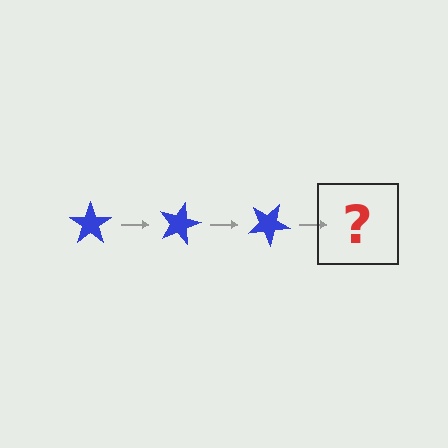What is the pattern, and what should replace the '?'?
The pattern is that the star rotates 15 degrees each step. The '?' should be a blue star rotated 45 degrees.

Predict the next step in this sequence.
The next step is a blue star rotated 45 degrees.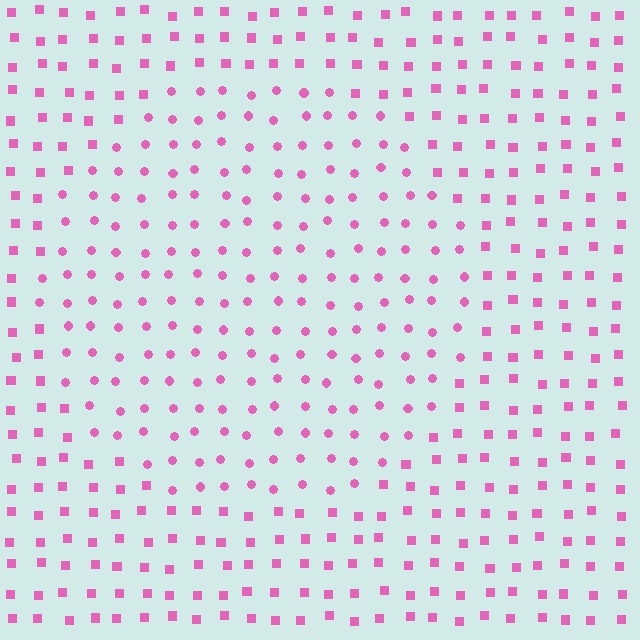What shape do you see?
I see a circle.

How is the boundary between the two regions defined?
The boundary is defined by a change in element shape: circles inside vs. squares outside. All elements share the same color and spacing.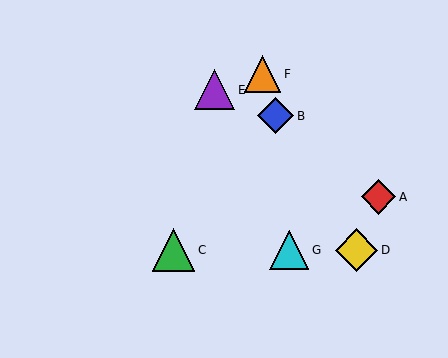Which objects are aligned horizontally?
Objects C, D, G are aligned horizontally.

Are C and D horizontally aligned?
Yes, both are at y≈250.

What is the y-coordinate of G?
Object G is at y≈250.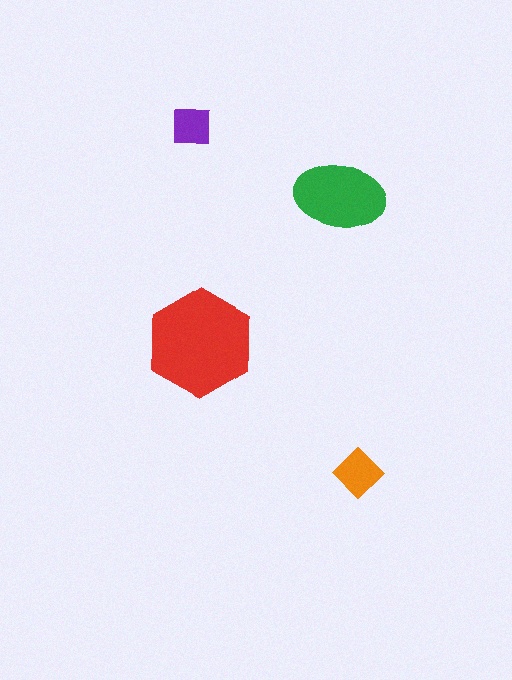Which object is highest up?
The purple square is topmost.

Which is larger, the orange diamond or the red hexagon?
The red hexagon.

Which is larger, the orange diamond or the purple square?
The orange diamond.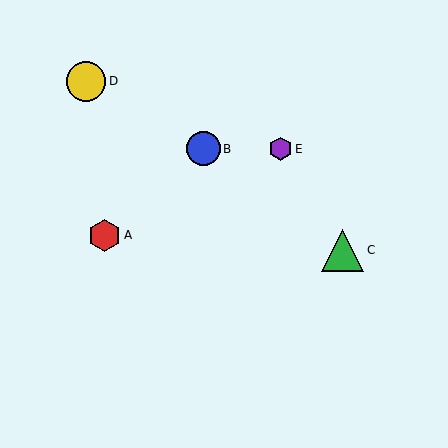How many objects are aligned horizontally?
2 objects (B, E) are aligned horizontally.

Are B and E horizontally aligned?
Yes, both are at y≈149.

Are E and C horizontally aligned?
No, E is at y≈149 and C is at y≈250.